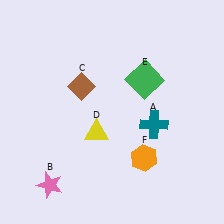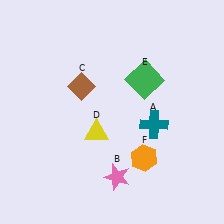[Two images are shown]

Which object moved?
The pink star (B) moved right.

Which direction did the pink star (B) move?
The pink star (B) moved right.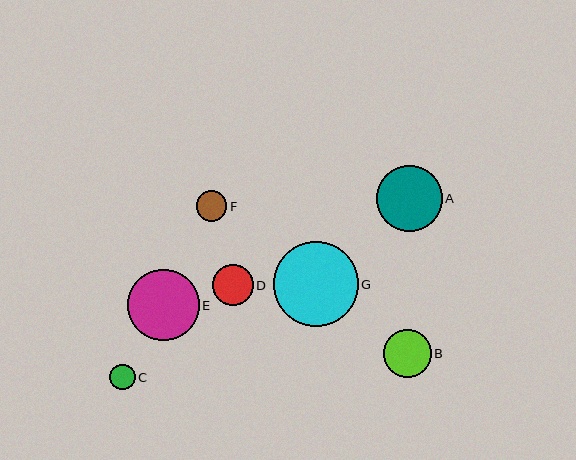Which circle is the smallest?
Circle C is the smallest with a size of approximately 26 pixels.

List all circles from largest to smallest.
From largest to smallest: G, E, A, B, D, F, C.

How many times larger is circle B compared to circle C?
Circle B is approximately 1.9 times the size of circle C.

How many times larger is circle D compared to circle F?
Circle D is approximately 1.3 times the size of circle F.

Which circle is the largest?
Circle G is the largest with a size of approximately 85 pixels.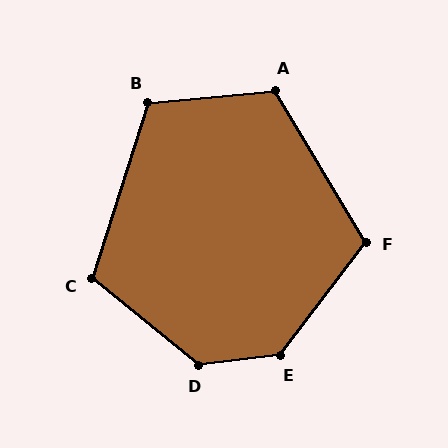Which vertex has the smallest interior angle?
C, at approximately 111 degrees.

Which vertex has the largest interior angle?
D, at approximately 135 degrees.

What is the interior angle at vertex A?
Approximately 115 degrees (obtuse).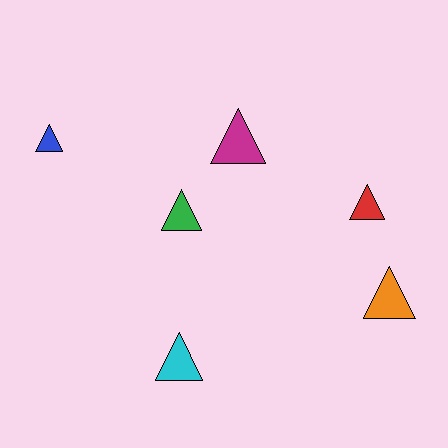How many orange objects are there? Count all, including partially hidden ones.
There is 1 orange object.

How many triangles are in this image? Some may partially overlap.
There are 6 triangles.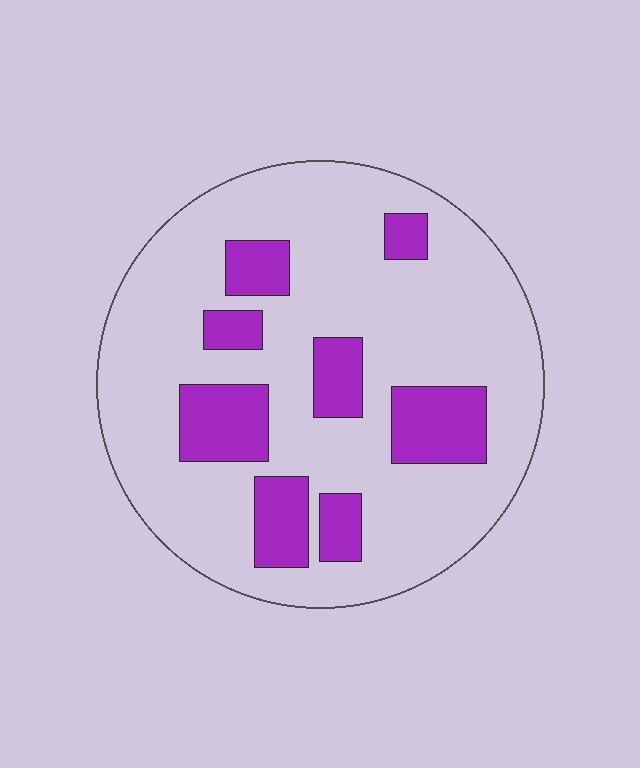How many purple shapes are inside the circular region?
8.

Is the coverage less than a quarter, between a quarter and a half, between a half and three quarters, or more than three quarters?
Less than a quarter.